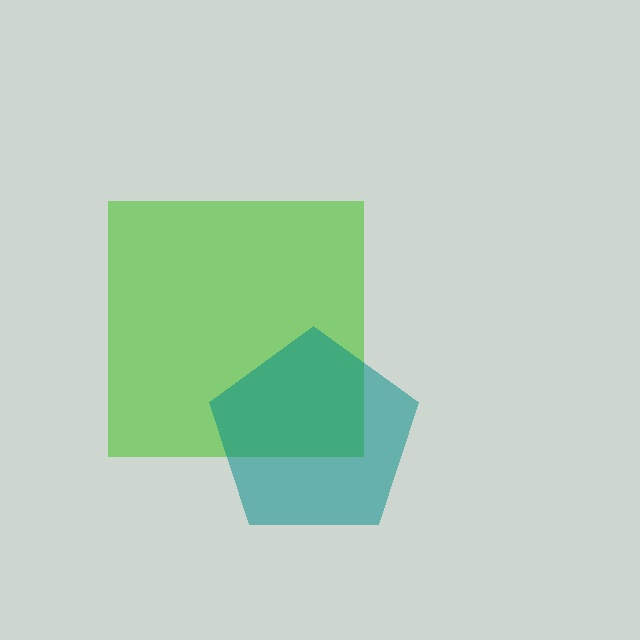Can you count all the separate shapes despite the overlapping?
Yes, there are 2 separate shapes.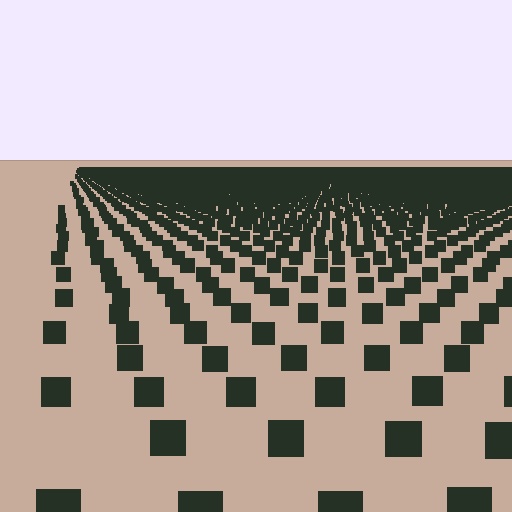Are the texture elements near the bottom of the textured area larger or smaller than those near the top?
Larger. Near the bottom, elements are closer to the viewer and appear at a bigger on-screen size.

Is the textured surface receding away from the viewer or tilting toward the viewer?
The surface is receding away from the viewer. Texture elements get smaller and denser toward the top.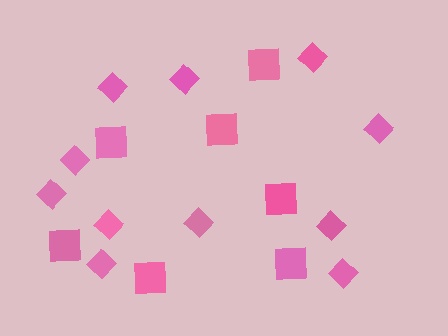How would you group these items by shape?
There are 2 groups: one group of squares (7) and one group of diamonds (11).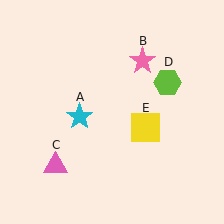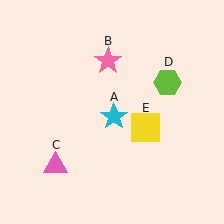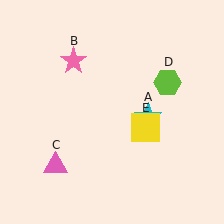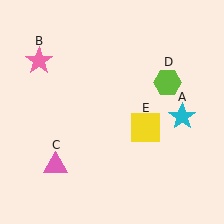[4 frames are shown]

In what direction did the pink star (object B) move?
The pink star (object B) moved left.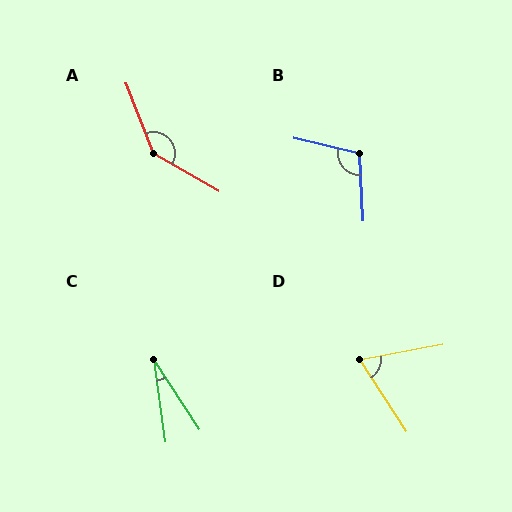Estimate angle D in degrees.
Approximately 67 degrees.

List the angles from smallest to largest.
C (25°), D (67°), B (106°), A (141°).